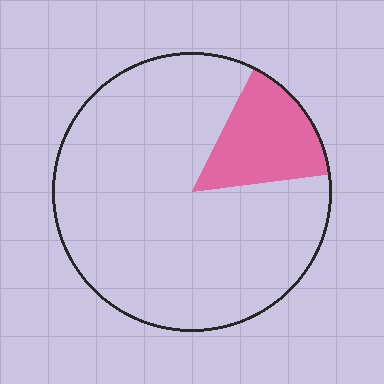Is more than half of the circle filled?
No.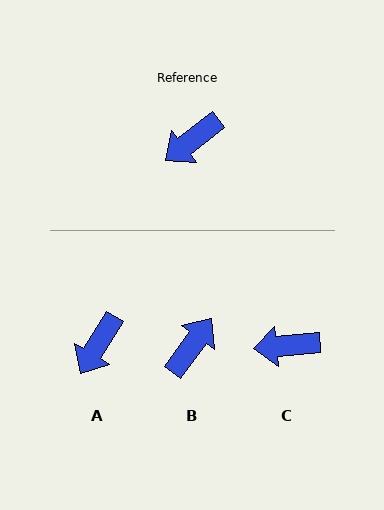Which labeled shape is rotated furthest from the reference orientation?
B, about 164 degrees away.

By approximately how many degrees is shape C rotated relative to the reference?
Approximately 33 degrees clockwise.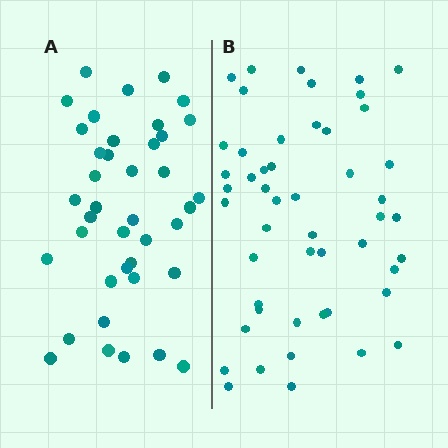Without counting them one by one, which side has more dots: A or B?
Region B (the right region) has more dots.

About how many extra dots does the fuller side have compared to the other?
Region B has roughly 10 or so more dots than region A.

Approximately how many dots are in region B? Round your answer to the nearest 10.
About 50 dots.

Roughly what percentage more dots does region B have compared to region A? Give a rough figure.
About 25% more.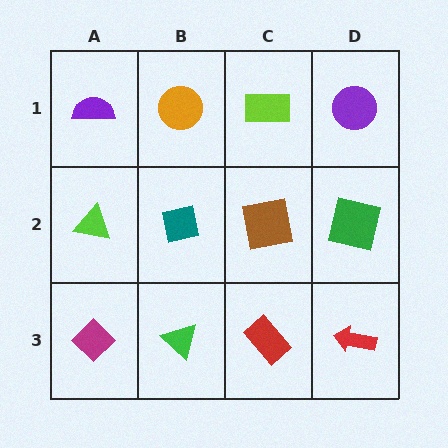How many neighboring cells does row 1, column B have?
3.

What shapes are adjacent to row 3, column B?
A teal square (row 2, column B), a magenta diamond (row 3, column A), a red rectangle (row 3, column C).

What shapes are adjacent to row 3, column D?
A green square (row 2, column D), a red rectangle (row 3, column C).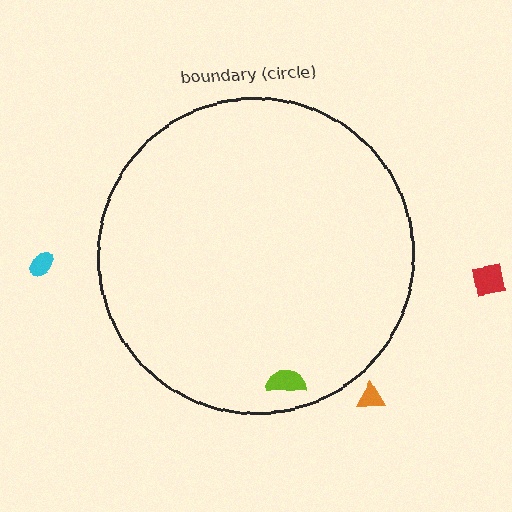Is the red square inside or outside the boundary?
Outside.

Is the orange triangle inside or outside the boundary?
Outside.